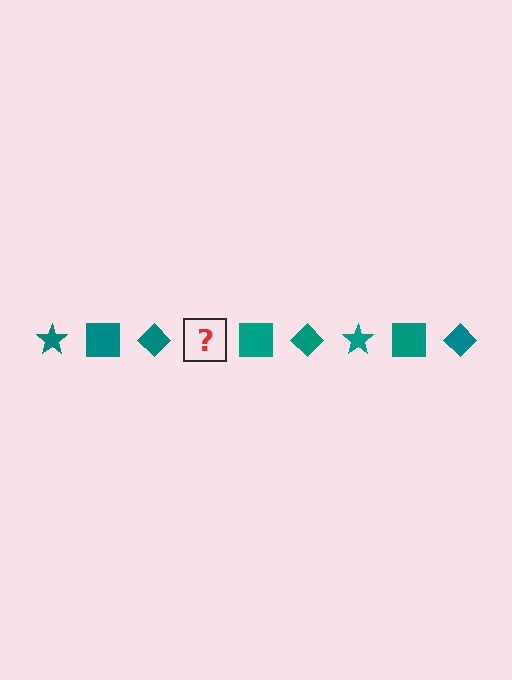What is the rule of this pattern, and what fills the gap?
The rule is that the pattern cycles through star, square, diamond shapes in teal. The gap should be filled with a teal star.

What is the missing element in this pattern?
The missing element is a teal star.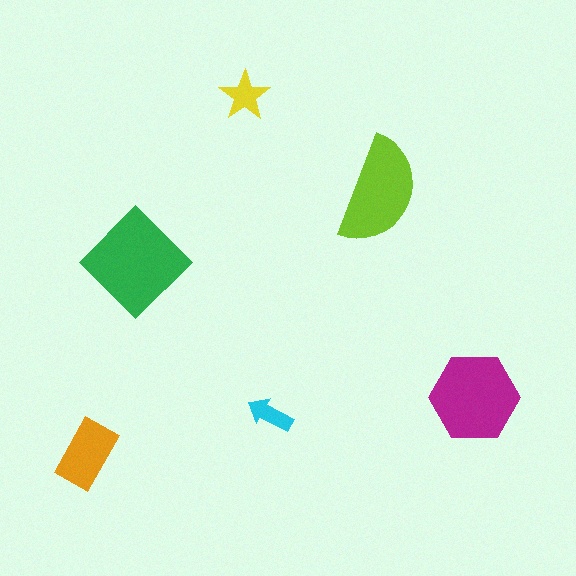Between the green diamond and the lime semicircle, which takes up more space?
The green diamond.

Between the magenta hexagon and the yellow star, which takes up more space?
The magenta hexagon.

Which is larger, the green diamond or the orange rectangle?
The green diamond.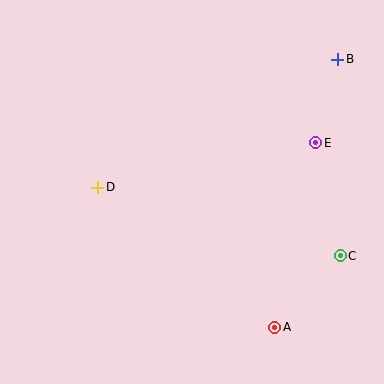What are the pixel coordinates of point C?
Point C is at (340, 256).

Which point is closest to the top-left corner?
Point D is closest to the top-left corner.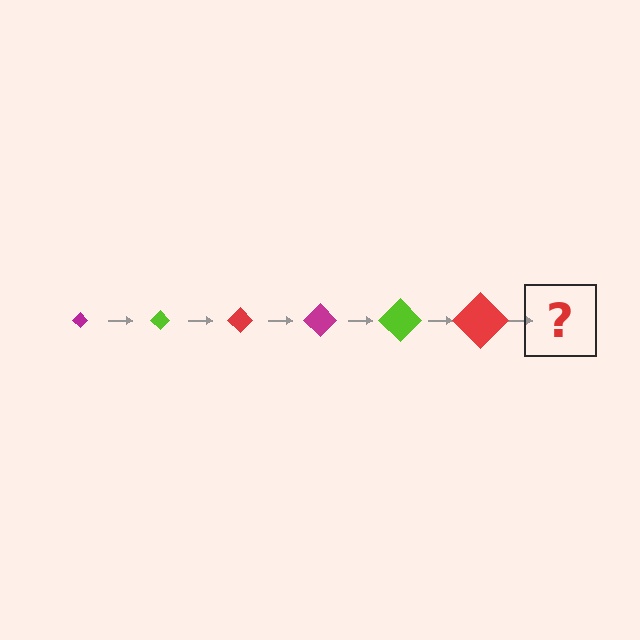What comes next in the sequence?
The next element should be a magenta diamond, larger than the previous one.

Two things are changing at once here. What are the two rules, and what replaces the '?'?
The two rules are that the diamond grows larger each step and the color cycles through magenta, lime, and red. The '?' should be a magenta diamond, larger than the previous one.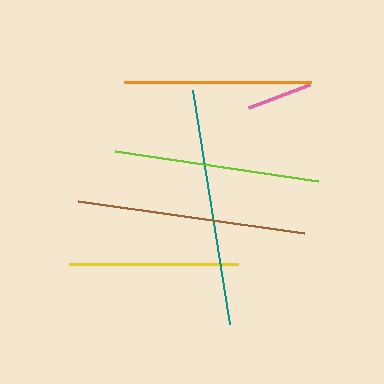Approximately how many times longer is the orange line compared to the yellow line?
The orange line is approximately 1.1 times the length of the yellow line.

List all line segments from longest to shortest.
From longest to shortest: teal, brown, lime, orange, yellow, pink.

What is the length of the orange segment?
The orange segment is approximately 187 pixels long.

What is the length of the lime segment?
The lime segment is approximately 205 pixels long.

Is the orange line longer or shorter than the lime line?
The lime line is longer than the orange line.